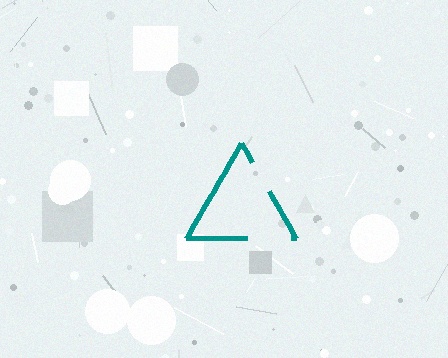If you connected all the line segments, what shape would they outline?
They would outline a triangle.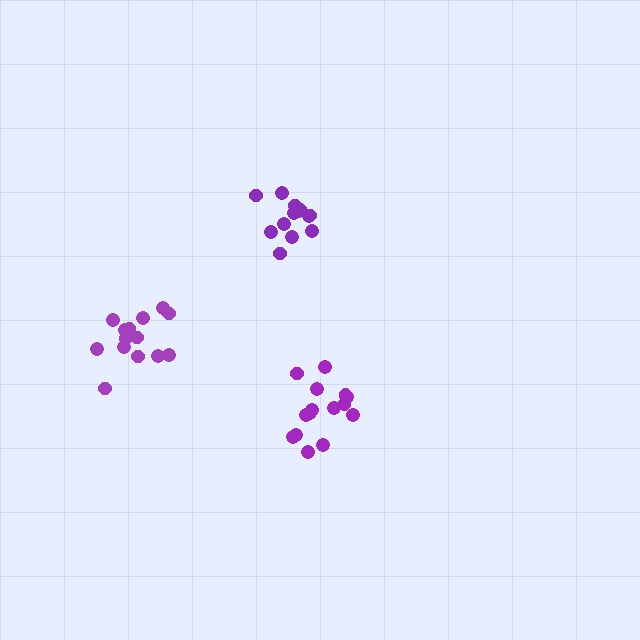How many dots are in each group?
Group 1: 14 dots, Group 2: 16 dots, Group 3: 14 dots (44 total).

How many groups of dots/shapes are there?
There are 3 groups.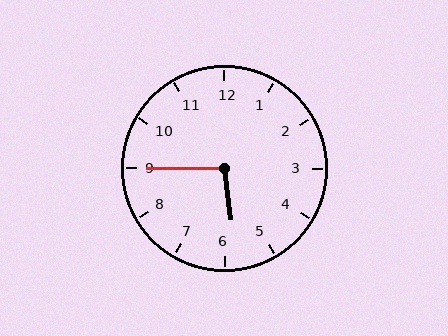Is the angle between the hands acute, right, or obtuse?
It is obtuse.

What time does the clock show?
5:45.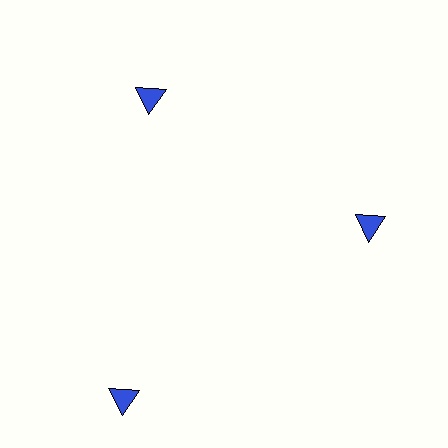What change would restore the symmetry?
The symmetry would be restored by moving it inward, back onto the ring so that all 3 triangles sit at equal angles and equal distance from the center.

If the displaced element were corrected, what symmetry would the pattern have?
It would have 3-fold rotational symmetry — the pattern would map onto itself every 120 degrees.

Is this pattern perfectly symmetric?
No. The 3 blue triangles are arranged in a ring, but one element near the 7 o'clock position is pushed outward from the center, breaking the 3-fold rotational symmetry.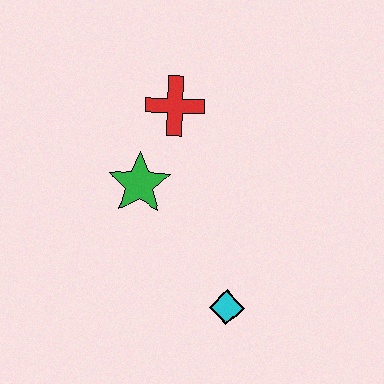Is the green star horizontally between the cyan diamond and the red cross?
No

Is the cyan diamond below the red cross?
Yes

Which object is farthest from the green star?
The cyan diamond is farthest from the green star.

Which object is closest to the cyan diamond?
The green star is closest to the cyan diamond.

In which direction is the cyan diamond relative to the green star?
The cyan diamond is below the green star.